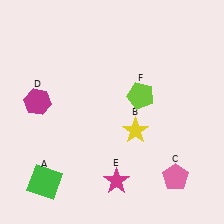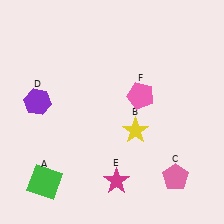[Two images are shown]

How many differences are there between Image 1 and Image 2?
There are 2 differences between the two images.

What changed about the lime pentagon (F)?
In Image 1, F is lime. In Image 2, it changed to pink.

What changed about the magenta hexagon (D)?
In Image 1, D is magenta. In Image 2, it changed to purple.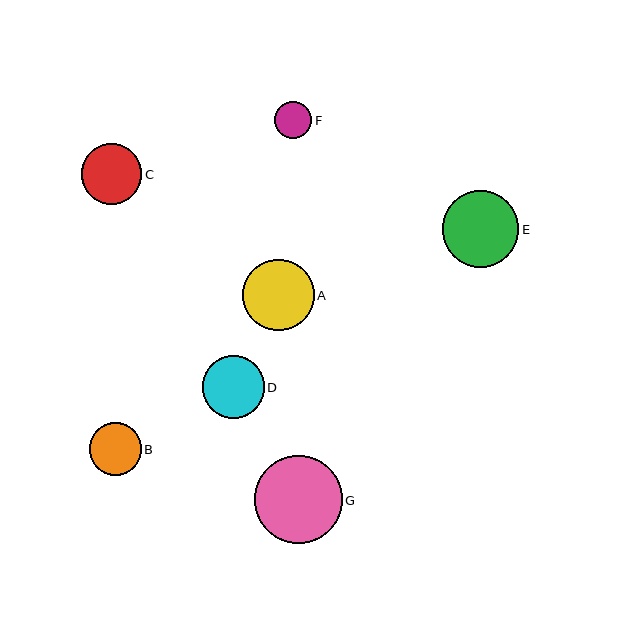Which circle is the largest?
Circle G is the largest with a size of approximately 88 pixels.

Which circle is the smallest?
Circle F is the smallest with a size of approximately 37 pixels.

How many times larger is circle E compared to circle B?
Circle E is approximately 1.5 times the size of circle B.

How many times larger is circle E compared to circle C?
Circle E is approximately 1.3 times the size of circle C.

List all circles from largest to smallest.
From largest to smallest: G, E, A, D, C, B, F.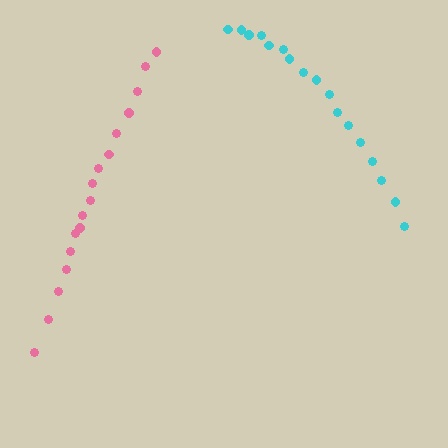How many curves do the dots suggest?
There are 2 distinct paths.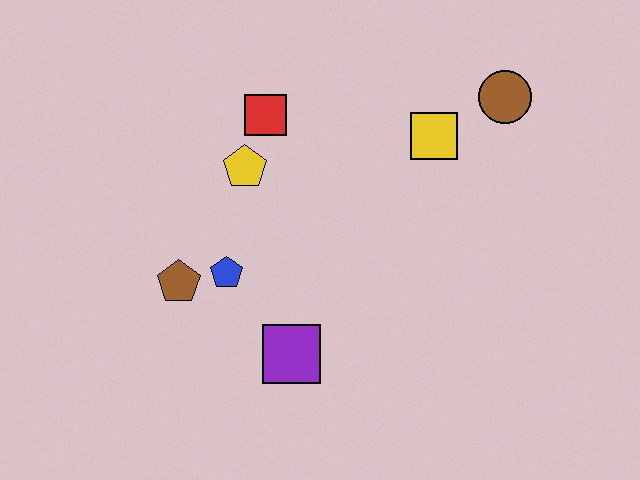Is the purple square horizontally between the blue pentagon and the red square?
No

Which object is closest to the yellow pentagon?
The red square is closest to the yellow pentagon.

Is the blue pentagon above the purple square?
Yes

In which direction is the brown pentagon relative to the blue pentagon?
The brown pentagon is to the left of the blue pentagon.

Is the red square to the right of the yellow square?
No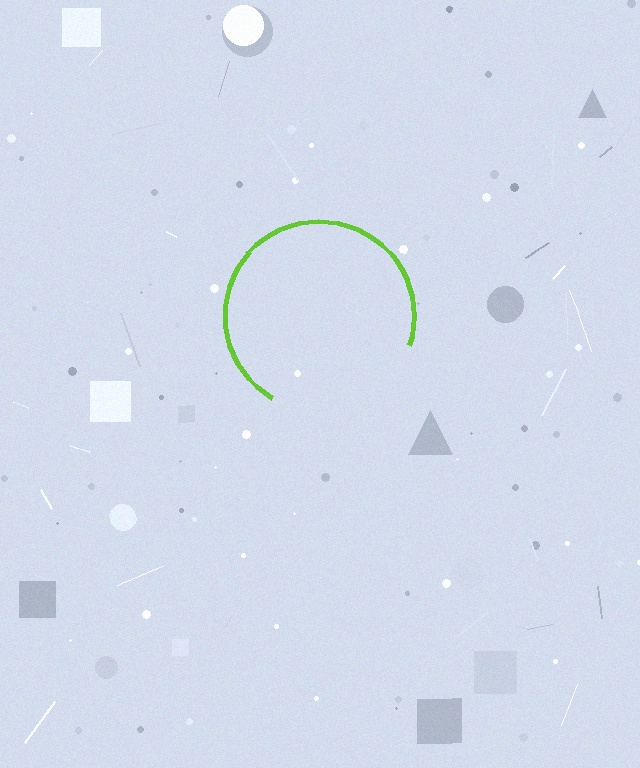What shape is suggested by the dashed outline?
The dashed outline suggests a circle.